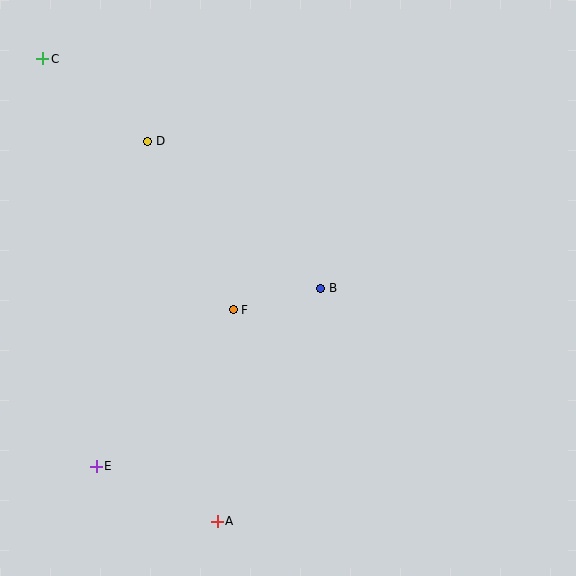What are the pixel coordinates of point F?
Point F is at (233, 310).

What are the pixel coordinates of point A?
Point A is at (217, 521).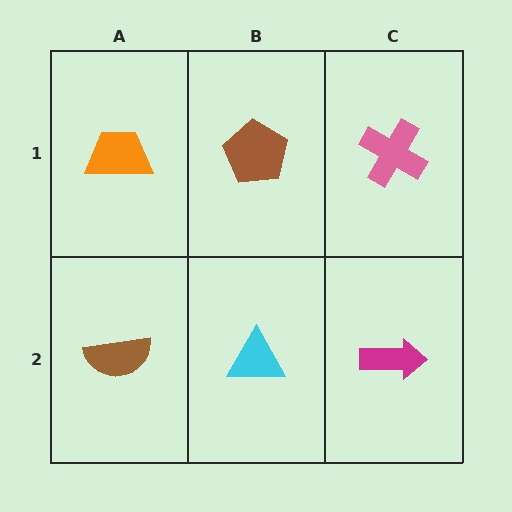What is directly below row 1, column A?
A brown semicircle.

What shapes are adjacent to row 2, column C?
A pink cross (row 1, column C), a cyan triangle (row 2, column B).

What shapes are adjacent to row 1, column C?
A magenta arrow (row 2, column C), a brown pentagon (row 1, column B).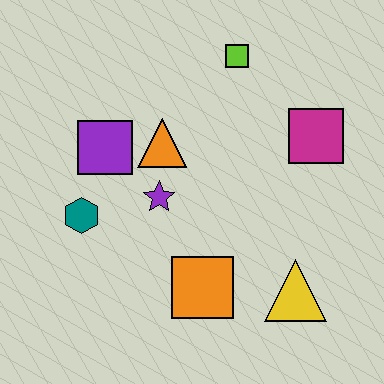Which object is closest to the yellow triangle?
The orange square is closest to the yellow triangle.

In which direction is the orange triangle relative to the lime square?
The orange triangle is below the lime square.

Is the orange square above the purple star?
No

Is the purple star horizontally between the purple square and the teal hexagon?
No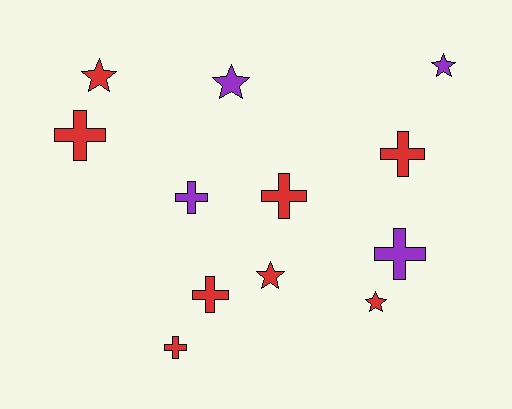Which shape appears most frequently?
Cross, with 7 objects.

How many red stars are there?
There are 3 red stars.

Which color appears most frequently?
Red, with 8 objects.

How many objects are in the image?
There are 12 objects.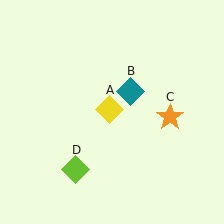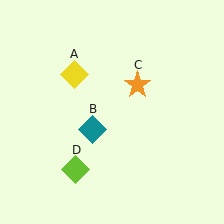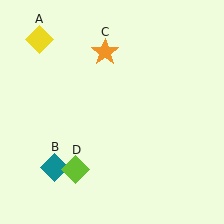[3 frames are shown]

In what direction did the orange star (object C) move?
The orange star (object C) moved up and to the left.